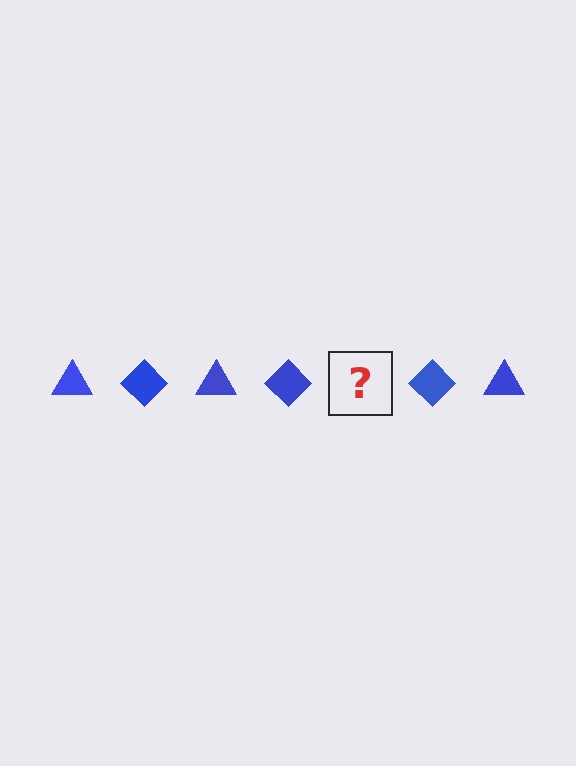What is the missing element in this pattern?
The missing element is a blue triangle.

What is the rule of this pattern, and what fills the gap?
The rule is that the pattern cycles through triangle, diamond shapes in blue. The gap should be filled with a blue triangle.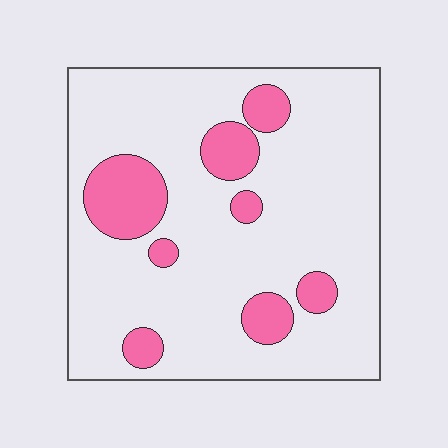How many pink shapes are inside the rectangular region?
8.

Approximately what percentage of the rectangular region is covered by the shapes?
Approximately 15%.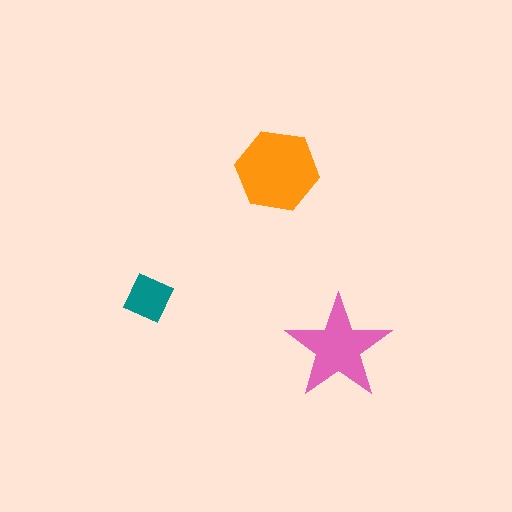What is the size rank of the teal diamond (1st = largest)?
3rd.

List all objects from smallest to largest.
The teal diamond, the pink star, the orange hexagon.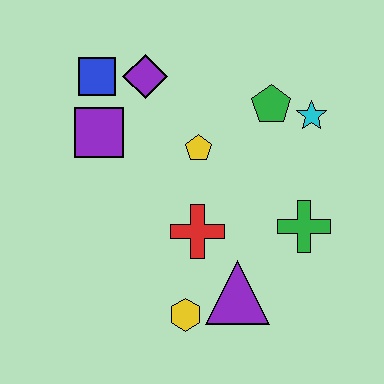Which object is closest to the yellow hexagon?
The purple triangle is closest to the yellow hexagon.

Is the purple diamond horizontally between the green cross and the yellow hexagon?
No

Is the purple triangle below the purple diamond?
Yes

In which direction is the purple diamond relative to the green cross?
The purple diamond is to the left of the green cross.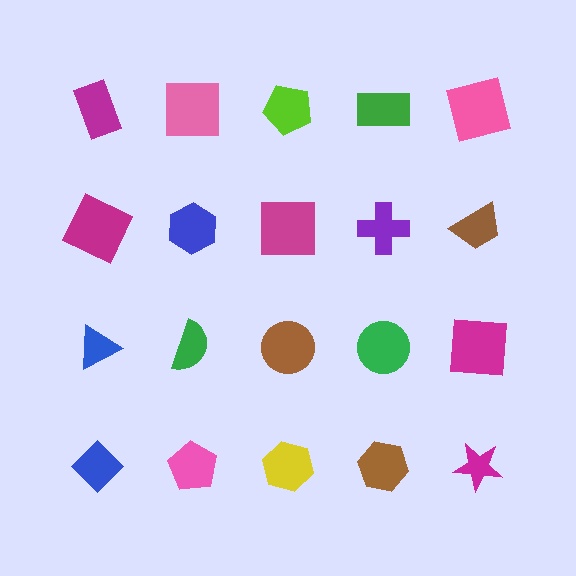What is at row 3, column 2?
A green semicircle.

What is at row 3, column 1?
A blue triangle.